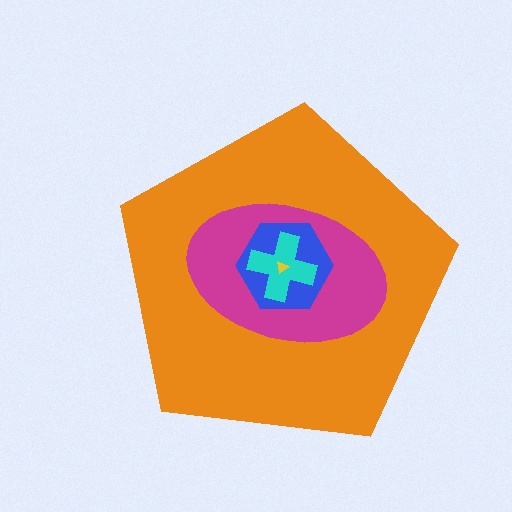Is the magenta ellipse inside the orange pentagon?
Yes.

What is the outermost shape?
The orange pentagon.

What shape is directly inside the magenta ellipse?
The blue hexagon.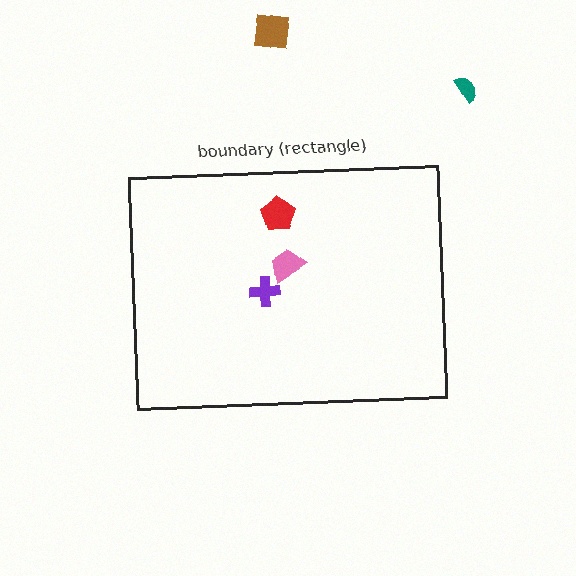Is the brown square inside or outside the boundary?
Outside.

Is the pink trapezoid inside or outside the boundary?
Inside.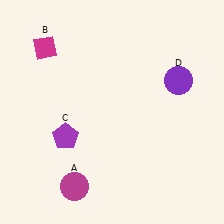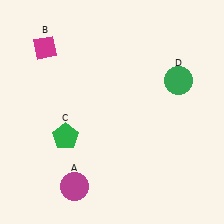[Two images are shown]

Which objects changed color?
C changed from purple to green. D changed from purple to green.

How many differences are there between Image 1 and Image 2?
There are 2 differences between the two images.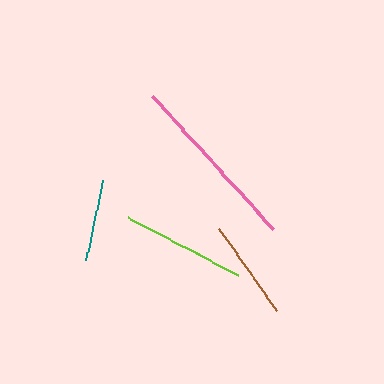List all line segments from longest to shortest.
From longest to shortest: pink, lime, brown, teal.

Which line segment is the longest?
The pink line is the longest at approximately 180 pixels.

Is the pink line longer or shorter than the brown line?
The pink line is longer than the brown line.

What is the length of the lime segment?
The lime segment is approximately 124 pixels long.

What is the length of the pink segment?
The pink segment is approximately 180 pixels long.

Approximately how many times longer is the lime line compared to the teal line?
The lime line is approximately 1.5 times the length of the teal line.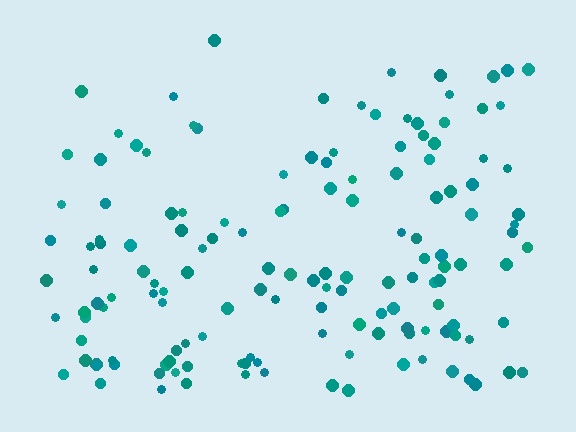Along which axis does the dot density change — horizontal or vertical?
Vertical.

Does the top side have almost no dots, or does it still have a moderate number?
Still a moderate number, just noticeably fewer than the bottom.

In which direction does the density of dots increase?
From top to bottom, with the bottom side densest.